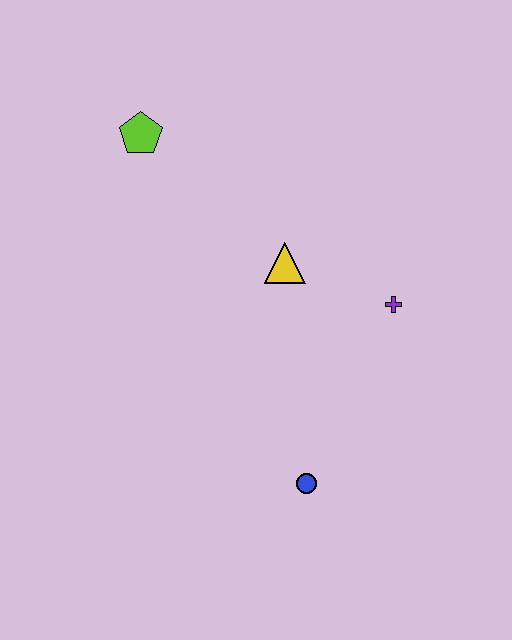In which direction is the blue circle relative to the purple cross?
The blue circle is below the purple cross.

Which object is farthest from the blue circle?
The lime pentagon is farthest from the blue circle.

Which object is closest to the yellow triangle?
The purple cross is closest to the yellow triangle.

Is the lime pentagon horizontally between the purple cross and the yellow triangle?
No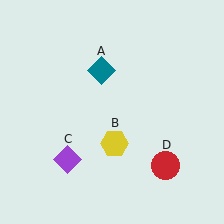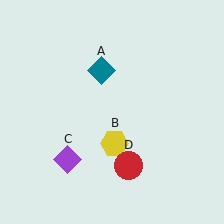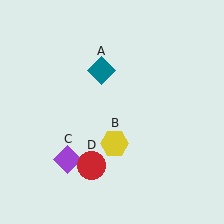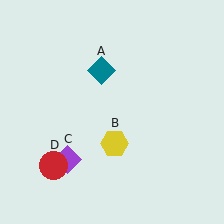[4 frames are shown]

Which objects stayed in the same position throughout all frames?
Teal diamond (object A) and yellow hexagon (object B) and purple diamond (object C) remained stationary.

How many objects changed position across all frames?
1 object changed position: red circle (object D).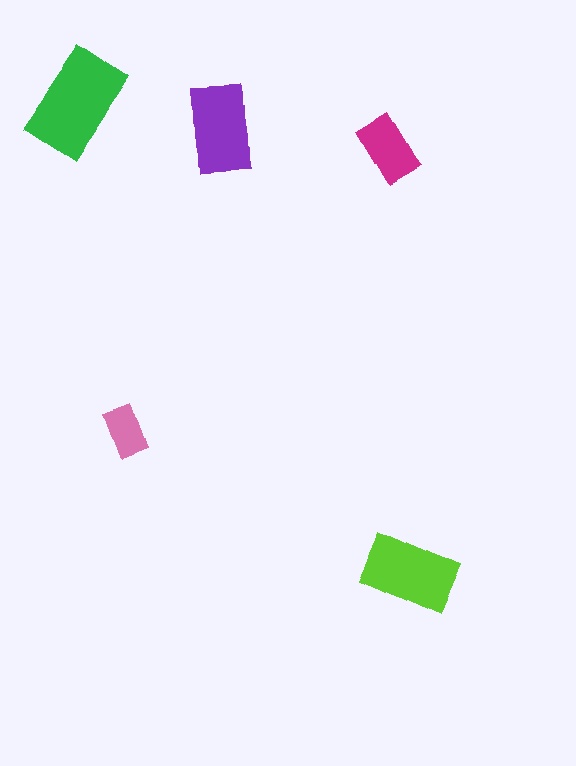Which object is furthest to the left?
The green rectangle is leftmost.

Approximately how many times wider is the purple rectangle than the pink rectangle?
About 2 times wider.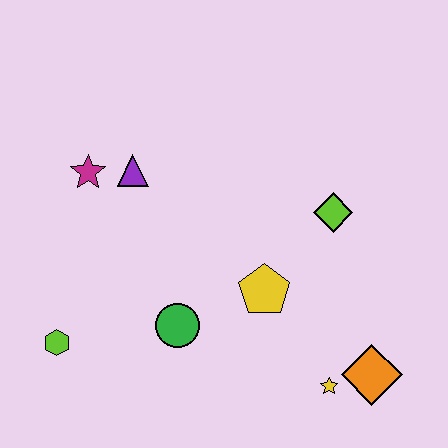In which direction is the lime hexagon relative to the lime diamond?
The lime hexagon is to the left of the lime diamond.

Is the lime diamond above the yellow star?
Yes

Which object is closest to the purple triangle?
The magenta star is closest to the purple triangle.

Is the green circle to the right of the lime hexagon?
Yes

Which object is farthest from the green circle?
The orange diamond is farthest from the green circle.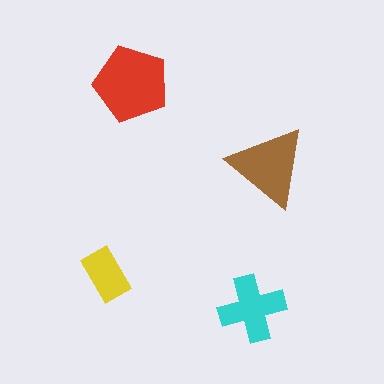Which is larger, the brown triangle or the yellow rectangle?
The brown triangle.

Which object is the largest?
The red pentagon.